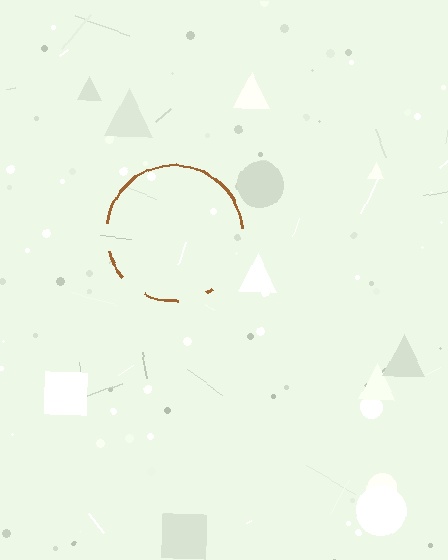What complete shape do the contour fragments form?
The contour fragments form a circle.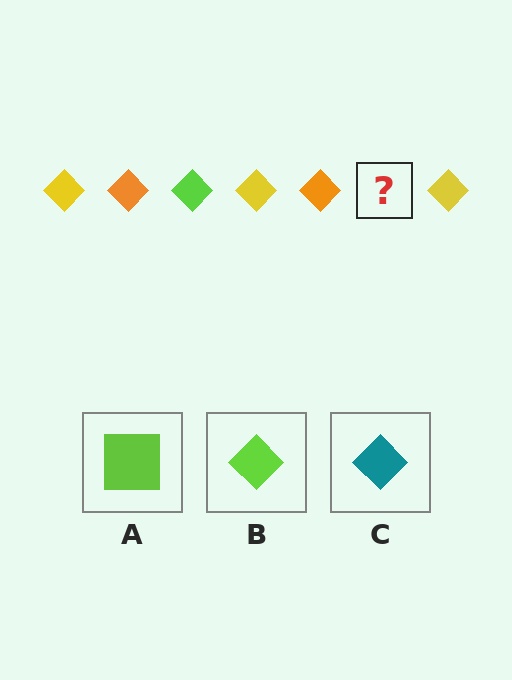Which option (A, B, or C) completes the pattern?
B.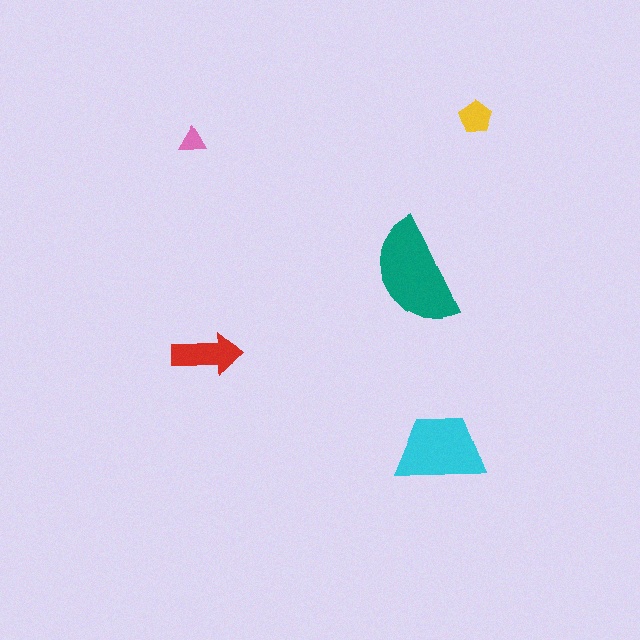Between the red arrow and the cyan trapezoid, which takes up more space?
The cyan trapezoid.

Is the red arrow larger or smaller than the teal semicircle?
Smaller.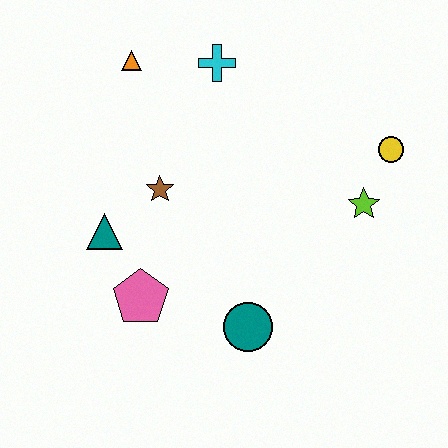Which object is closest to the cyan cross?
The orange triangle is closest to the cyan cross.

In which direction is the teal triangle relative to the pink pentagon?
The teal triangle is above the pink pentagon.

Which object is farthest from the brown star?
The yellow circle is farthest from the brown star.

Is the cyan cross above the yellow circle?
Yes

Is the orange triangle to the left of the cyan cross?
Yes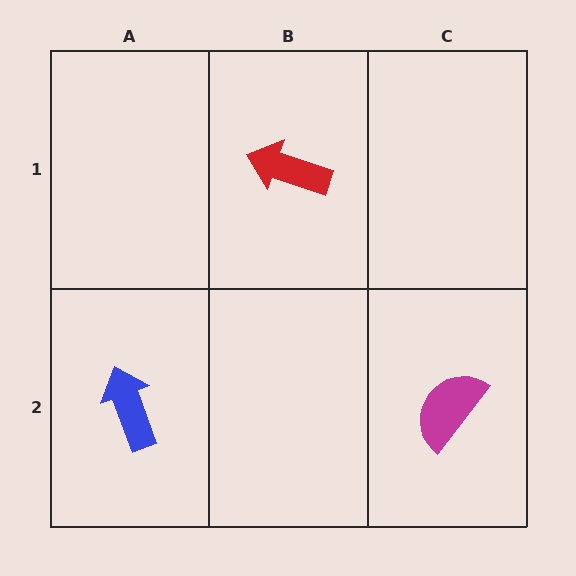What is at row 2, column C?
A magenta semicircle.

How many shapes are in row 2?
2 shapes.